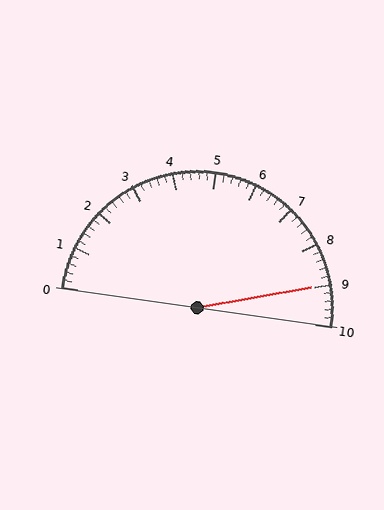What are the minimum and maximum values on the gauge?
The gauge ranges from 0 to 10.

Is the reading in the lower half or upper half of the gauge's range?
The reading is in the upper half of the range (0 to 10).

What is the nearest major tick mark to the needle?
The nearest major tick mark is 9.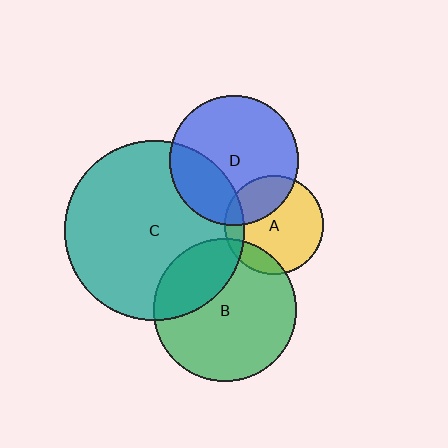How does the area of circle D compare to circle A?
Approximately 1.7 times.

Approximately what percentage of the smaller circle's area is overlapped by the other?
Approximately 30%.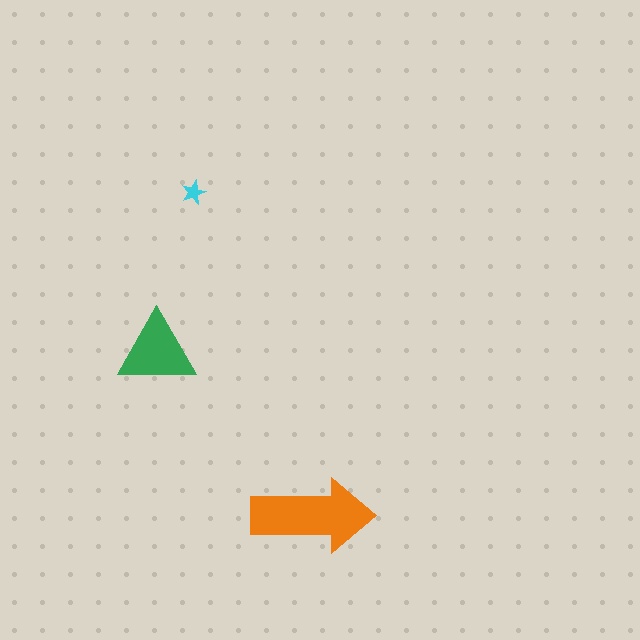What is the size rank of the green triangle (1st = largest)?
2nd.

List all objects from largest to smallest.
The orange arrow, the green triangle, the cyan star.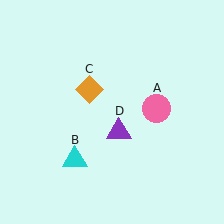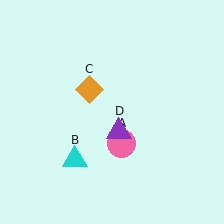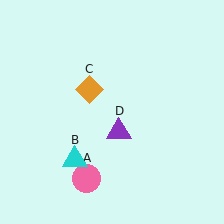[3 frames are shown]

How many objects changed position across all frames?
1 object changed position: pink circle (object A).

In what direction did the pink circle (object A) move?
The pink circle (object A) moved down and to the left.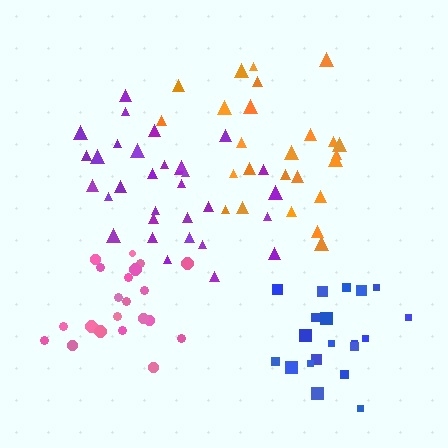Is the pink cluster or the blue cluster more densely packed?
Blue.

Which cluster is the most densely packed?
Blue.